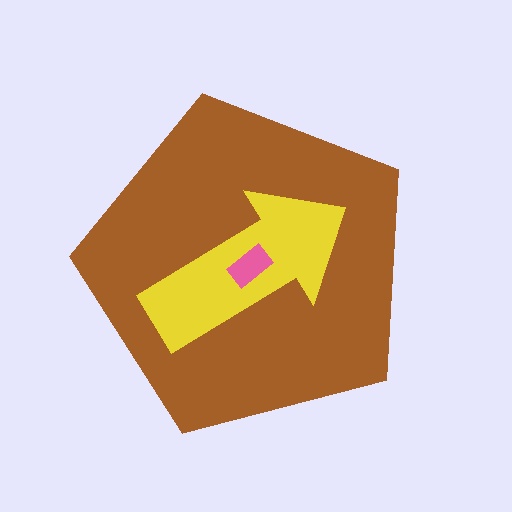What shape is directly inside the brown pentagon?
The yellow arrow.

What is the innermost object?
The pink rectangle.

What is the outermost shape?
The brown pentagon.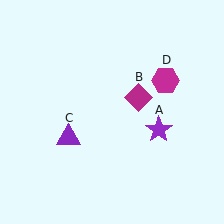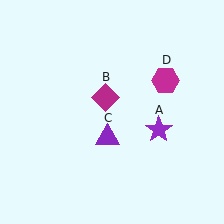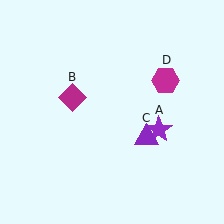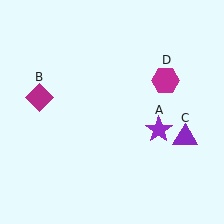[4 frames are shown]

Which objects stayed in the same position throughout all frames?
Purple star (object A) and magenta hexagon (object D) remained stationary.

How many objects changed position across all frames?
2 objects changed position: magenta diamond (object B), purple triangle (object C).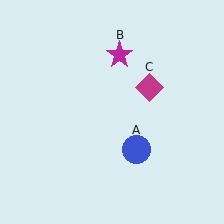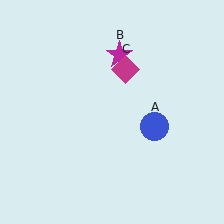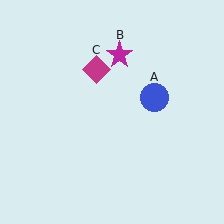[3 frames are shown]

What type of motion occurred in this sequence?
The blue circle (object A), magenta diamond (object C) rotated counterclockwise around the center of the scene.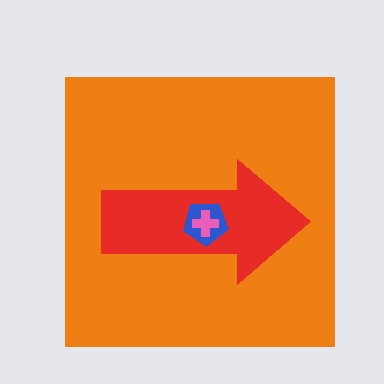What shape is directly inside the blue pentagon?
The pink cross.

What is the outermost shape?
The orange square.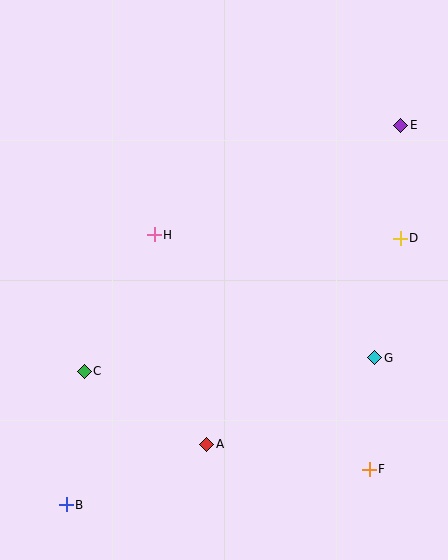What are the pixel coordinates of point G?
Point G is at (375, 358).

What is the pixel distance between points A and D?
The distance between A and D is 283 pixels.